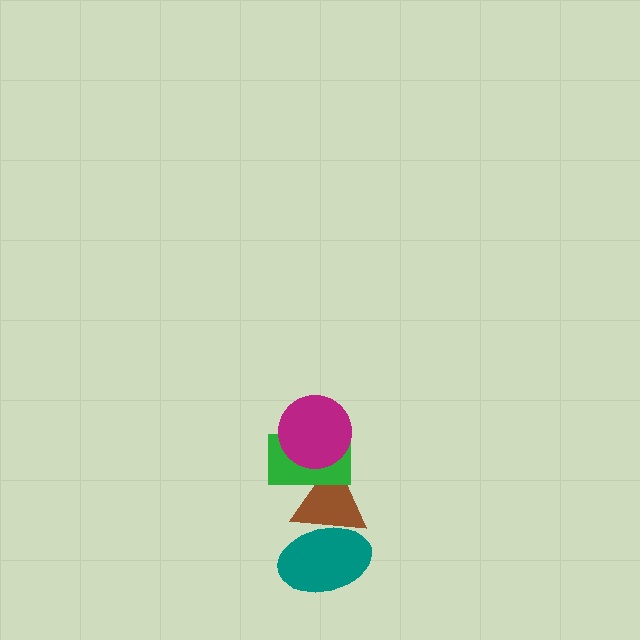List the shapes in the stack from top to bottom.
From top to bottom: the magenta circle, the green rectangle, the brown triangle, the teal ellipse.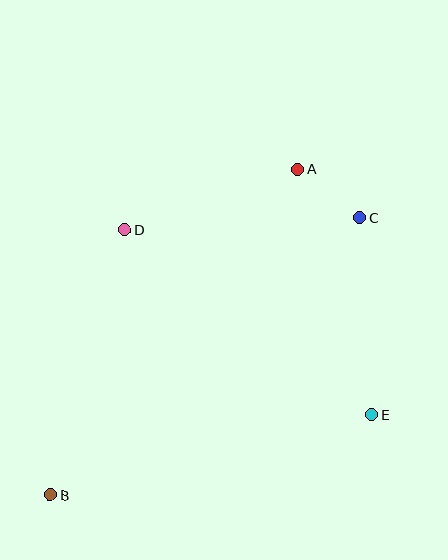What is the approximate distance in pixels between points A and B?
The distance between A and B is approximately 409 pixels.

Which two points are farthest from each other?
Points B and C are farthest from each other.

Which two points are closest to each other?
Points A and C are closest to each other.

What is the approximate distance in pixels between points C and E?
The distance between C and E is approximately 197 pixels.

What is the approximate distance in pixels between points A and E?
The distance between A and E is approximately 256 pixels.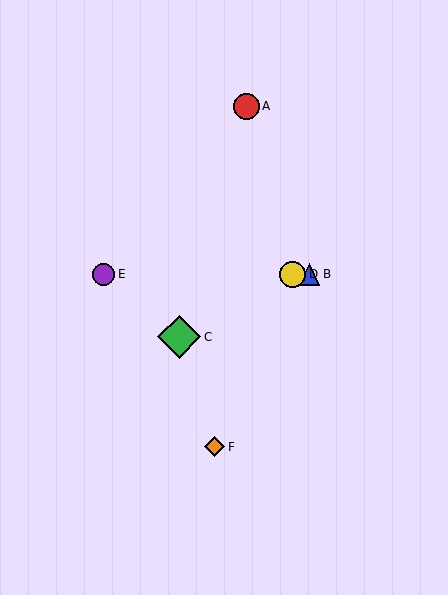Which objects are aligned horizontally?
Objects B, D, E are aligned horizontally.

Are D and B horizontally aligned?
Yes, both are at y≈274.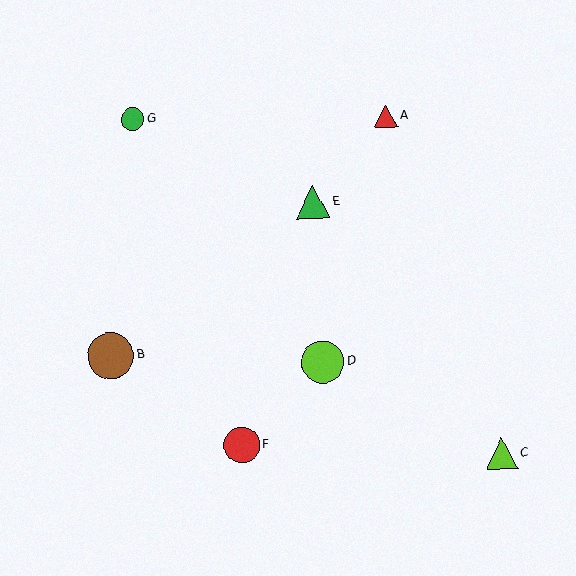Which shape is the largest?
The brown circle (labeled B) is the largest.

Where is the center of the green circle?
The center of the green circle is at (132, 119).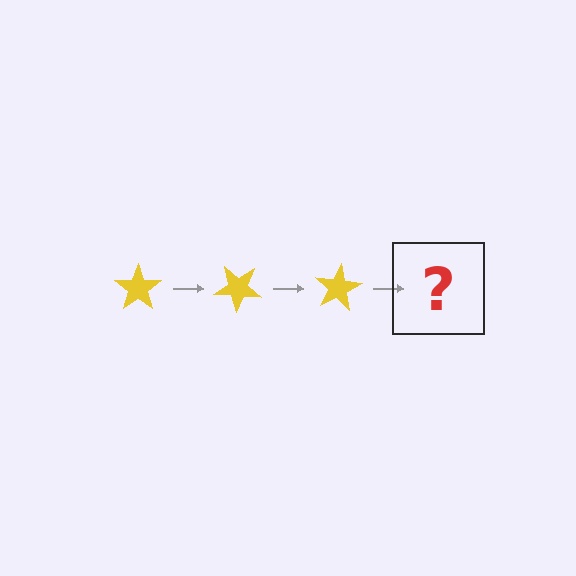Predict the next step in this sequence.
The next step is a yellow star rotated 120 degrees.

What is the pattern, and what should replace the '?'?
The pattern is that the star rotates 40 degrees each step. The '?' should be a yellow star rotated 120 degrees.